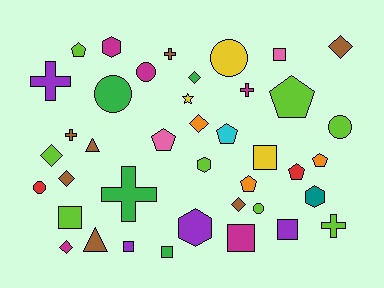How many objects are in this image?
There are 40 objects.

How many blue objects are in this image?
There are no blue objects.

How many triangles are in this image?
There are 2 triangles.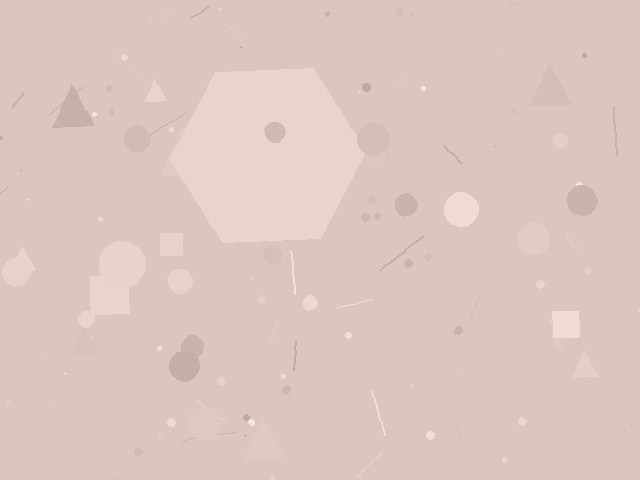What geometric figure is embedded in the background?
A hexagon is embedded in the background.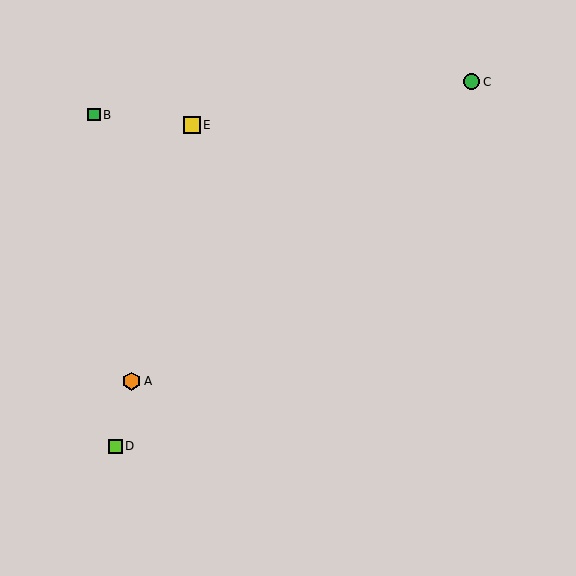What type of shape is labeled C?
Shape C is a green circle.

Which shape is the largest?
The orange hexagon (labeled A) is the largest.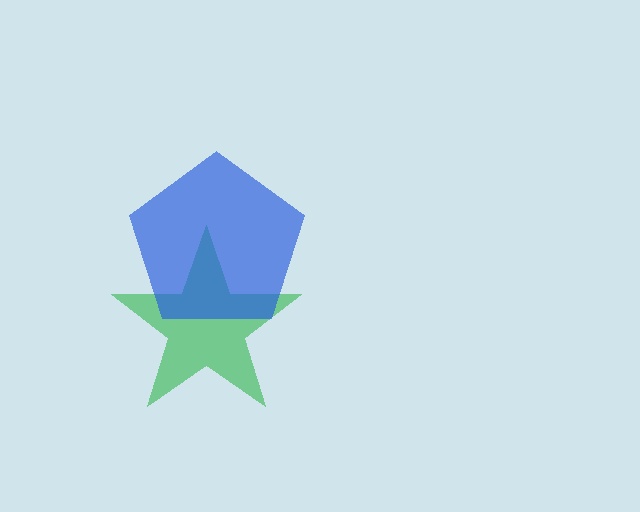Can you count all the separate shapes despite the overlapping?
Yes, there are 2 separate shapes.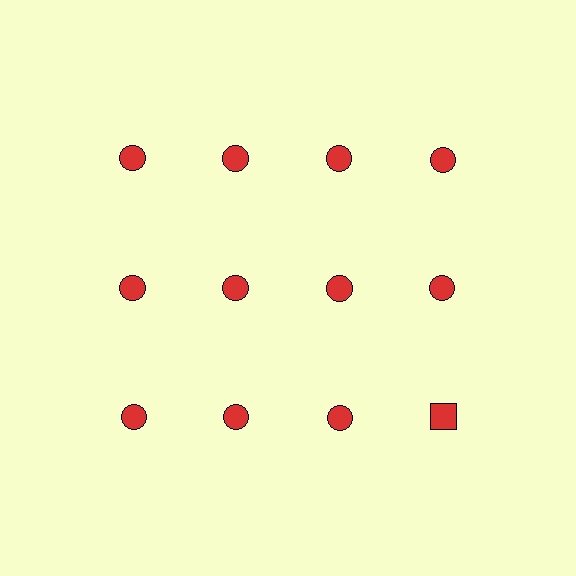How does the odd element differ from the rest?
It has a different shape: square instead of circle.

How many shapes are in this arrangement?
There are 12 shapes arranged in a grid pattern.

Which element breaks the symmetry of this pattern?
The red square in the third row, second from right column breaks the symmetry. All other shapes are red circles.